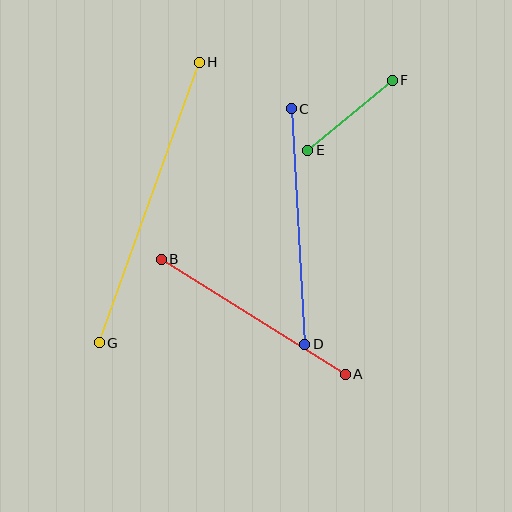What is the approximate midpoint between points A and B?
The midpoint is at approximately (253, 317) pixels.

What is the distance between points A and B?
The distance is approximately 217 pixels.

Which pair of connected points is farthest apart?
Points G and H are farthest apart.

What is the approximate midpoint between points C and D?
The midpoint is at approximately (298, 227) pixels.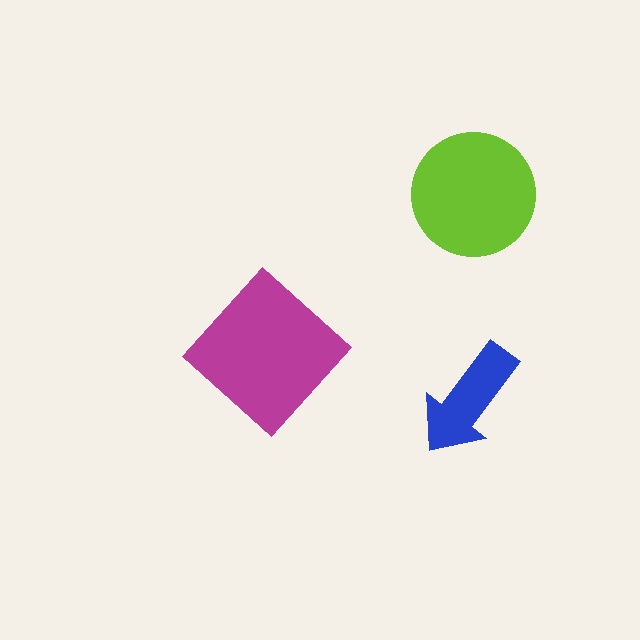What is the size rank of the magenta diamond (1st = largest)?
1st.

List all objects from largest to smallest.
The magenta diamond, the lime circle, the blue arrow.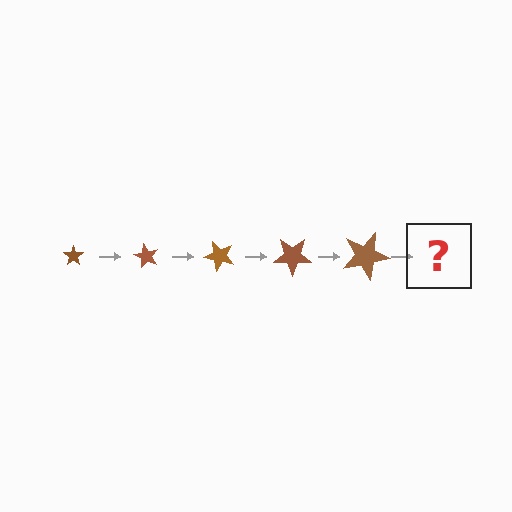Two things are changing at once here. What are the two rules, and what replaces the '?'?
The two rules are that the star grows larger each step and it rotates 60 degrees each step. The '?' should be a star, larger than the previous one and rotated 300 degrees from the start.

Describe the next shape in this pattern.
It should be a star, larger than the previous one and rotated 300 degrees from the start.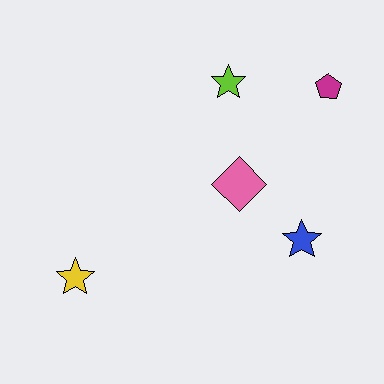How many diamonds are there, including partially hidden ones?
There is 1 diamond.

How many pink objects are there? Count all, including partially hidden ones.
There is 1 pink object.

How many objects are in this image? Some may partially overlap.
There are 5 objects.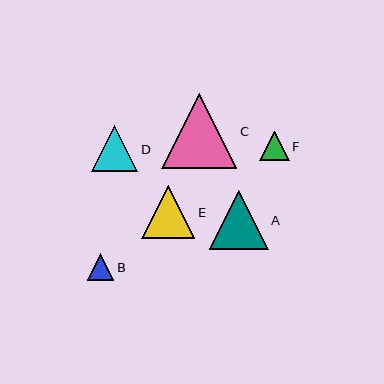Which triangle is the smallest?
Triangle B is the smallest with a size of approximately 26 pixels.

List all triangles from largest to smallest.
From largest to smallest: C, A, E, D, F, B.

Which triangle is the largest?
Triangle C is the largest with a size of approximately 76 pixels.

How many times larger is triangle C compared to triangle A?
Triangle C is approximately 1.3 times the size of triangle A.